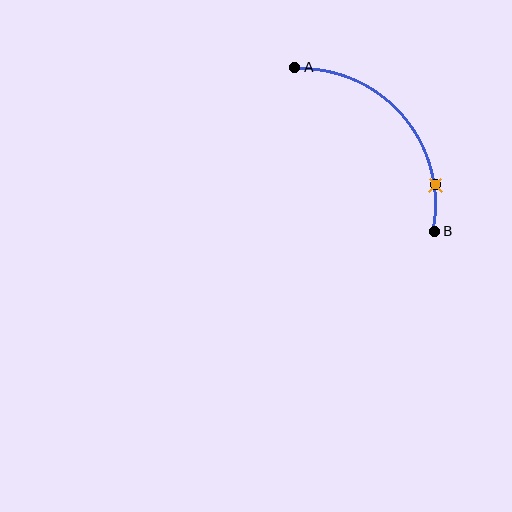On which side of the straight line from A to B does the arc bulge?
The arc bulges above and to the right of the straight line connecting A and B.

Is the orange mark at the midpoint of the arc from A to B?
No. The orange mark lies on the arc but is closer to endpoint B. The arc midpoint would be at the point on the curve equidistant along the arc from both A and B.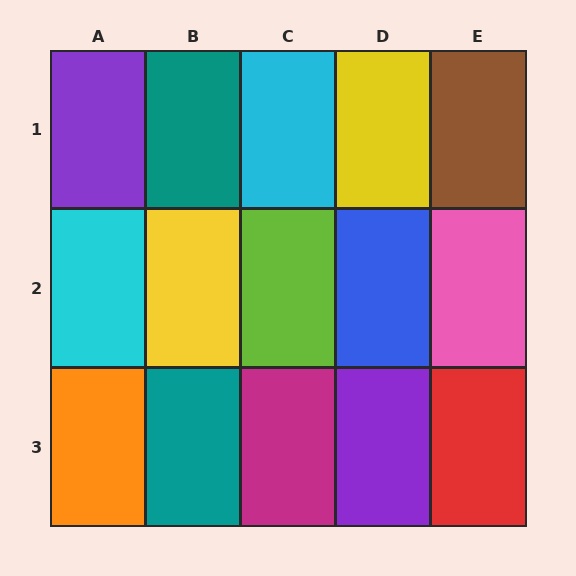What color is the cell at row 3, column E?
Red.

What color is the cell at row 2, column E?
Pink.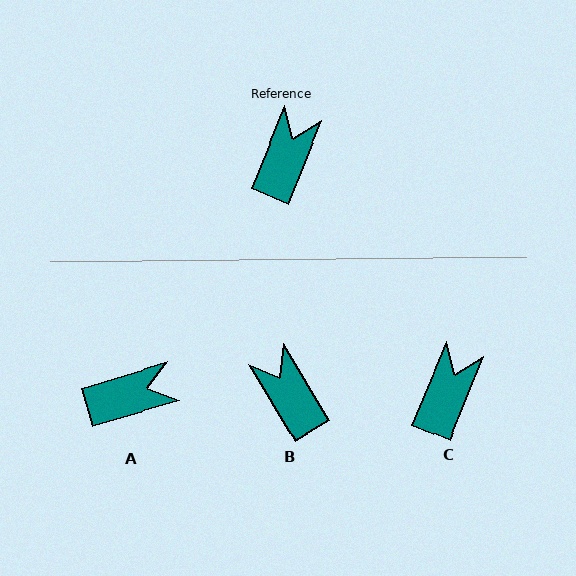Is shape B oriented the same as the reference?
No, it is off by about 53 degrees.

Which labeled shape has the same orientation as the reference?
C.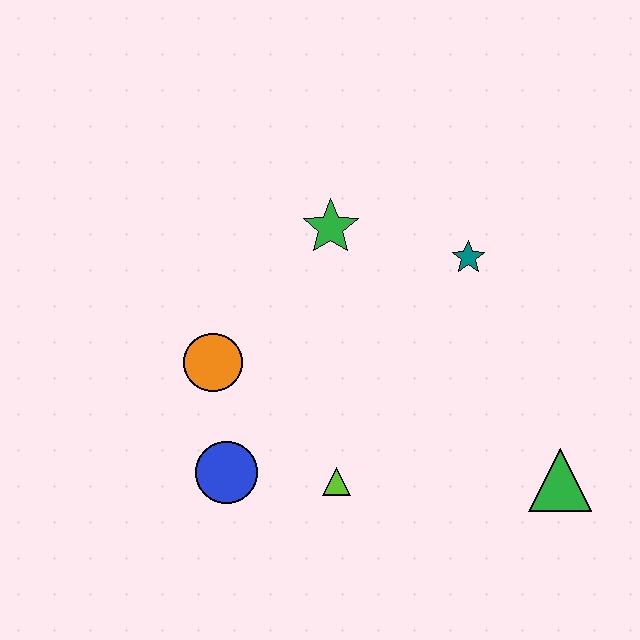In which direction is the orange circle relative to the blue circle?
The orange circle is above the blue circle.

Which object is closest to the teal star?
The green star is closest to the teal star.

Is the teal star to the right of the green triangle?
No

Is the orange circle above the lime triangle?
Yes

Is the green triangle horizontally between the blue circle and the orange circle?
No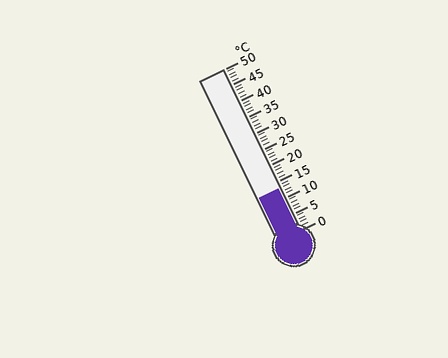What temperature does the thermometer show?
The thermometer shows approximately 13°C.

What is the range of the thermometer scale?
The thermometer scale ranges from 0°C to 50°C.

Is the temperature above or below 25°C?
The temperature is below 25°C.